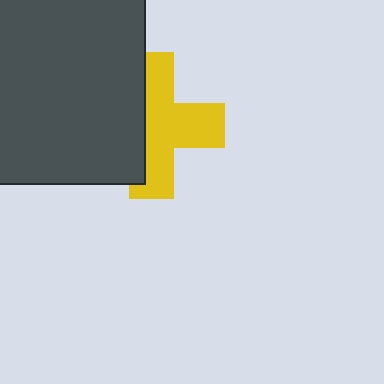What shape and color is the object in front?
The object in front is a dark gray square.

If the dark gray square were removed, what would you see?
You would see the complete yellow cross.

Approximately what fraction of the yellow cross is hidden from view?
Roughly 40% of the yellow cross is hidden behind the dark gray square.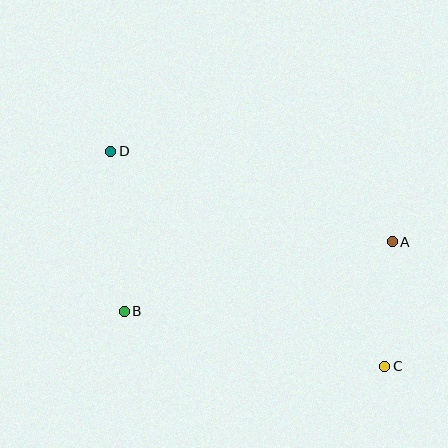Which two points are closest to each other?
Points A and C are closest to each other.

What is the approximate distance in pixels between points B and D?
The distance between B and D is approximately 161 pixels.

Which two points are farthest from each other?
Points C and D are farthest from each other.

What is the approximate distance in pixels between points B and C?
The distance between B and C is approximately 266 pixels.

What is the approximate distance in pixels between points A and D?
The distance between A and D is approximately 295 pixels.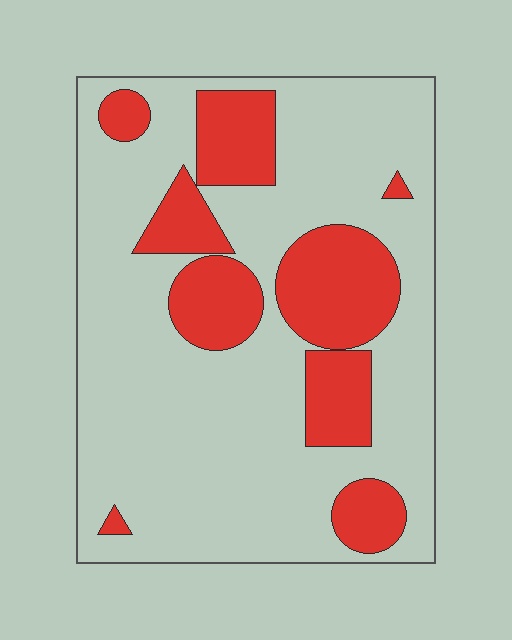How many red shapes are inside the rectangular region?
9.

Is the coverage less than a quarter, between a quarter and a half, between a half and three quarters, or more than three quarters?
Between a quarter and a half.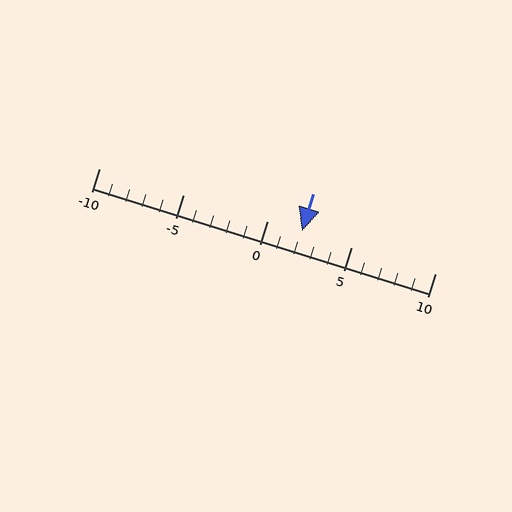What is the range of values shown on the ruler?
The ruler shows values from -10 to 10.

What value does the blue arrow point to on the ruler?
The blue arrow points to approximately 2.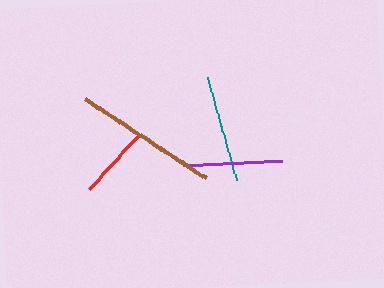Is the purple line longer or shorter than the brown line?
The brown line is longer than the purple line.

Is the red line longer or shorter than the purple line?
The purple line is longer than the red line.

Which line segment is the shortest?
The red line is the shortest at approximately 75 pixels.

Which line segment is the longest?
The brown line is the longest at approximately 145 pixels.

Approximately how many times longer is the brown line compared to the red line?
The brown line is approximately 1.9 times the length of the red line.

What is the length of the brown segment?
The brown segment is approximately 145 pixels long.